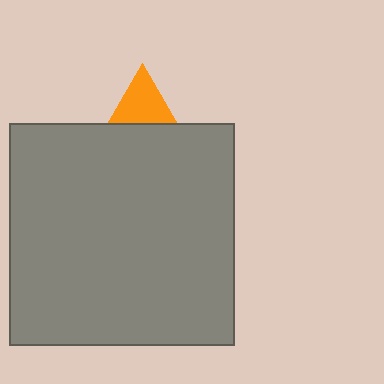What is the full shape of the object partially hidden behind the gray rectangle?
The partially hidden object is an orange triangle.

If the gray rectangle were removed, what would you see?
You would see the complete orange triangle.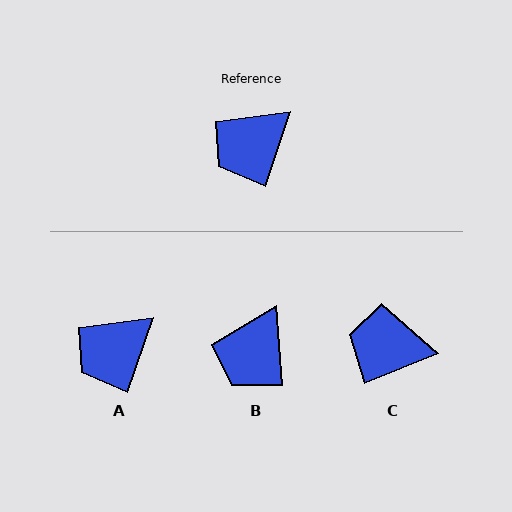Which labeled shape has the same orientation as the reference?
A.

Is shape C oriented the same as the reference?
No, it is off by about 50 degrees.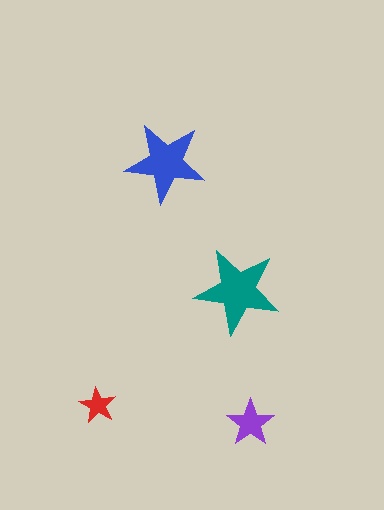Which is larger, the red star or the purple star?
The purple one.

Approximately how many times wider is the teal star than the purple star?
About 2 times wider.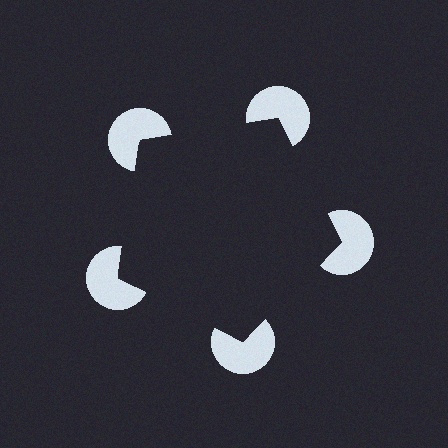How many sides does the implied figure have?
5 sides.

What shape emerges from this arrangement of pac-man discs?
An illusory pentagon — its edges are inferred from the aligned wedge cuts in the pac-man discs, not physically drawn.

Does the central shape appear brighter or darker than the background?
It typically appears slightly darker than the background, even though no actual brightness change is drawn.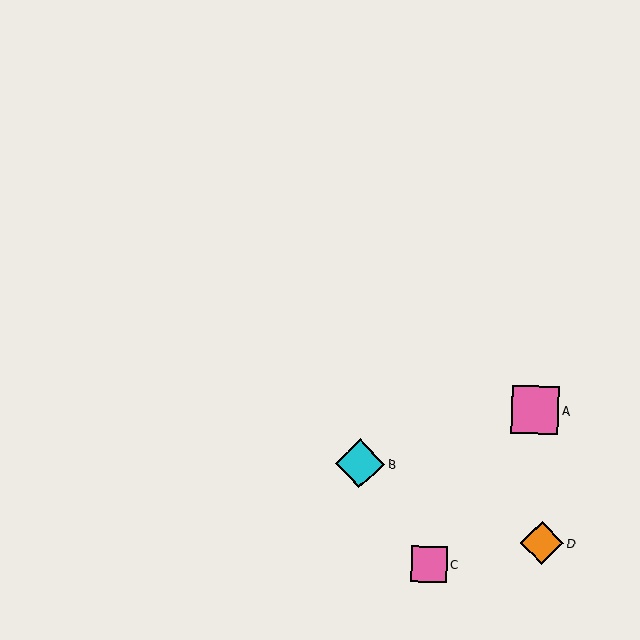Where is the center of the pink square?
The center of the pink square is at (429, 564).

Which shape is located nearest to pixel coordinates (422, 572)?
The pink square (labeled C) at (429, 564) is nearest to that location.